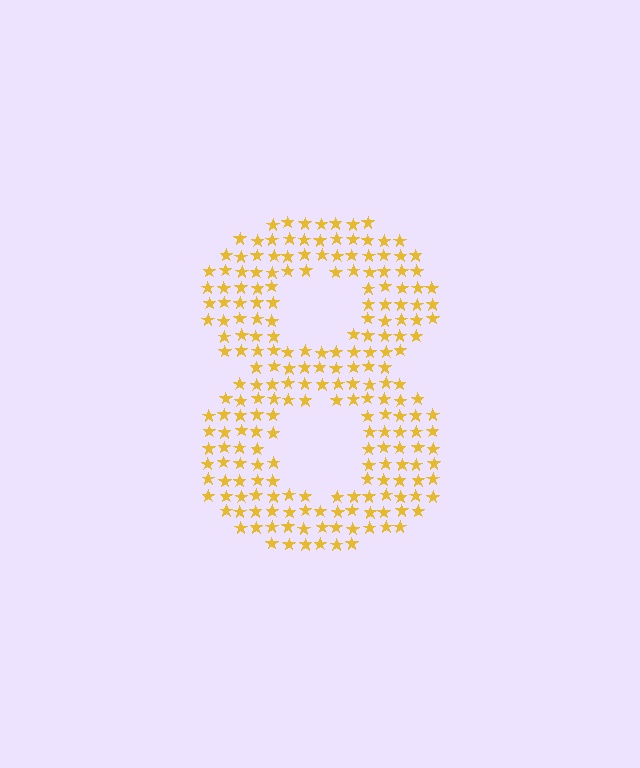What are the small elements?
The small elements are stars.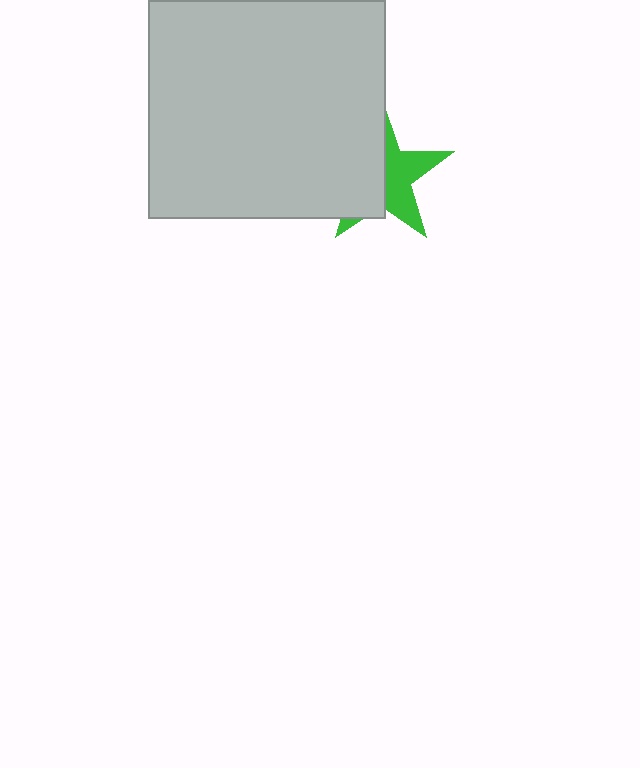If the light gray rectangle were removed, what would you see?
You would see the complete green star.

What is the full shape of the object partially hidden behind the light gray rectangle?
The partially hidden object is a green star.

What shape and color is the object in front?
The object in front is a light gray rectangle.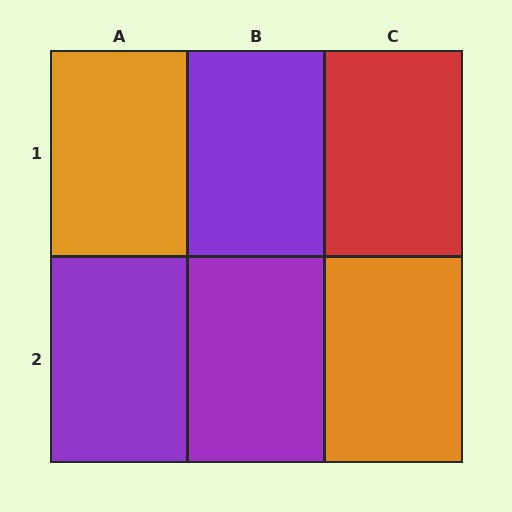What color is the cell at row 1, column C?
Red.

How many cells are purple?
3 cells are purple.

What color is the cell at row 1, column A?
Orange.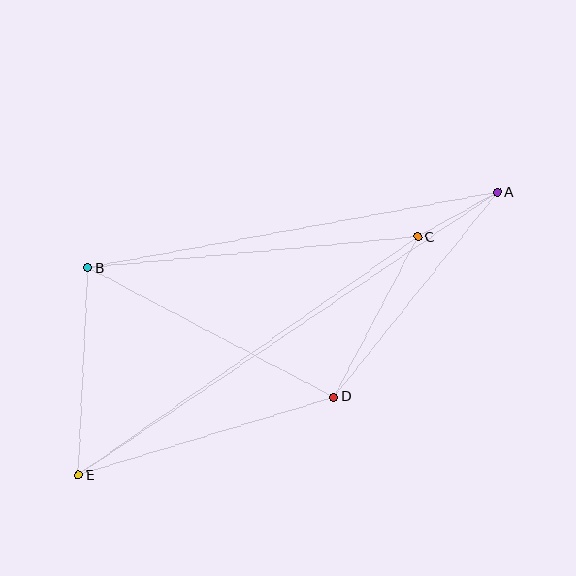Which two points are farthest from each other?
Points A and E are farthest from each other.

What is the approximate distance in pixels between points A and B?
The distance between A and B is approximately 416 pixels.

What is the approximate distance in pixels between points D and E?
The distance between D and E is approximately 268 pixels.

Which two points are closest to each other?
Points A and C are closest to each other.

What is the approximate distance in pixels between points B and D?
The distance between B and D is approximately 278 pixels.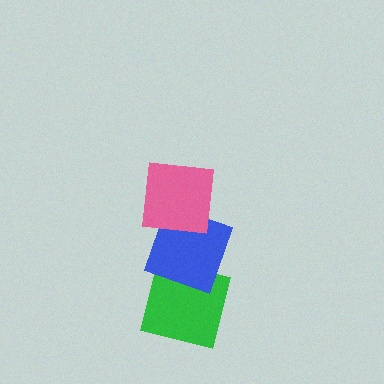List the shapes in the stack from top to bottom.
From top to bottom: the pink square, the blue diamond, the green square.